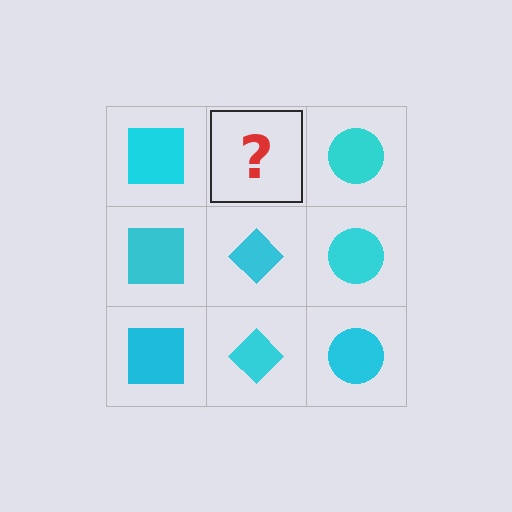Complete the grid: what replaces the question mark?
The question mark should be replaced with a cyan diamond.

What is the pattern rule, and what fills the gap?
The rule is that each column has a consistent shape. The gap should be filled with a cyan diamond.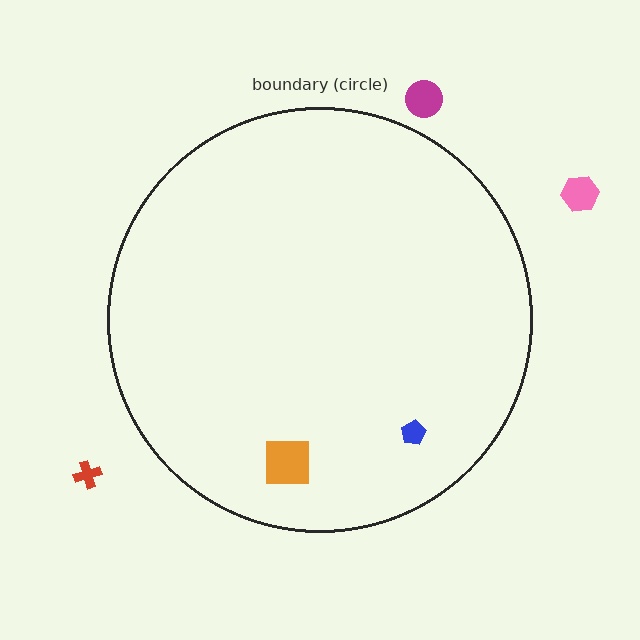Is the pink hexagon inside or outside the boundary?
Outside.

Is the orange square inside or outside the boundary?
Inside.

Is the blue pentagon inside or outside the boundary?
Inside.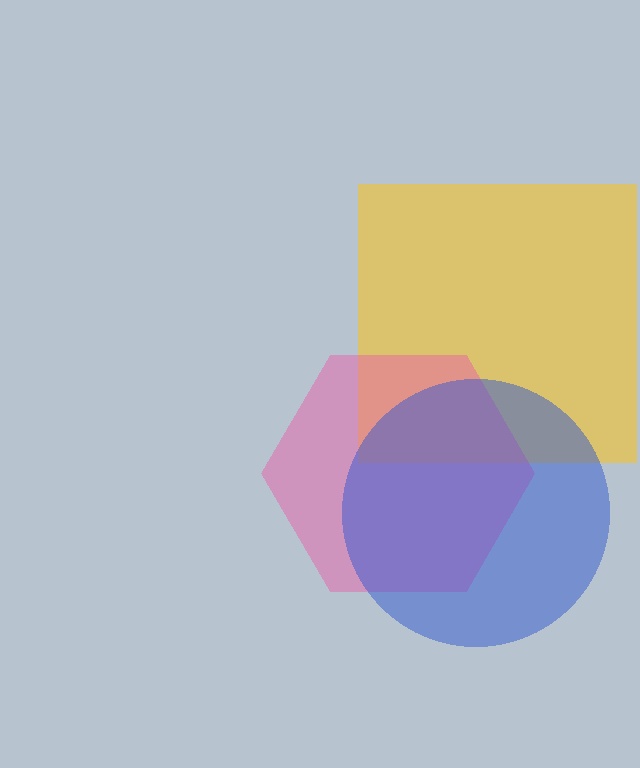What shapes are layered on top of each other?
The layered shapes are: a yellow square, a pink hexagon, a blue circle.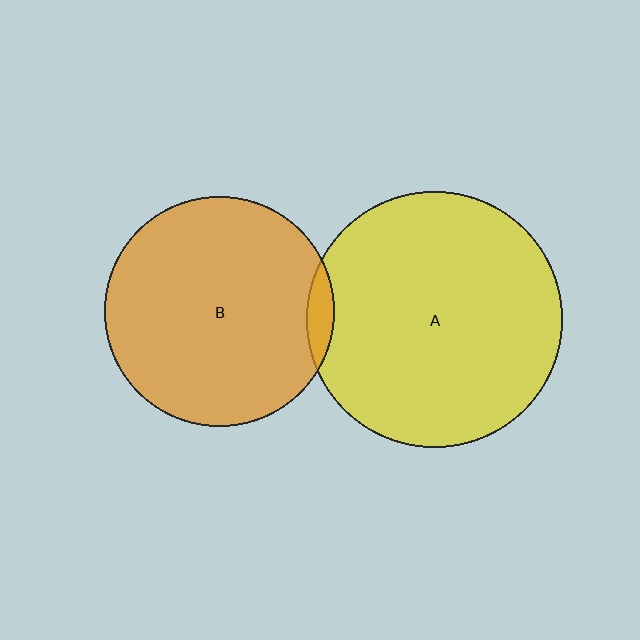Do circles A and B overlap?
Yes.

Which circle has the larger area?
Circle A (yellow).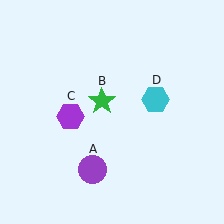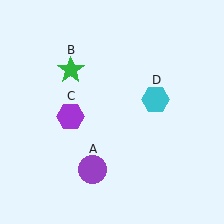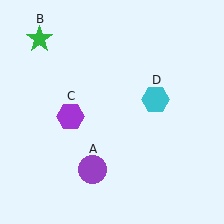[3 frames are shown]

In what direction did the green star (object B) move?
The green star (object B) moved up and to the left.